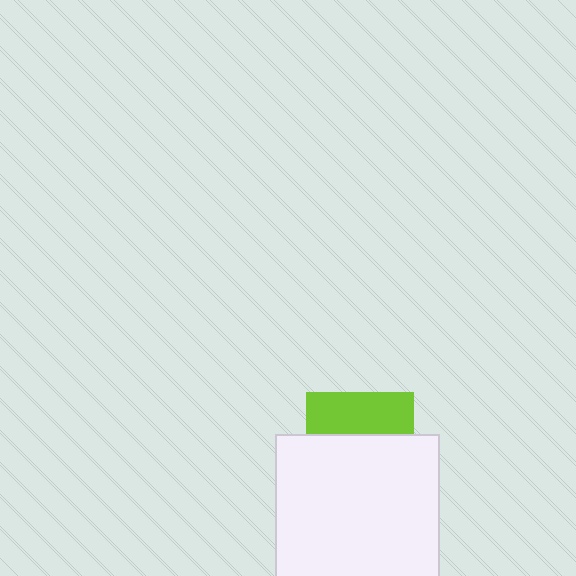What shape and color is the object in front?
The object in front is a white square.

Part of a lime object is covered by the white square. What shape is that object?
It is a square.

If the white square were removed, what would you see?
You would see the complete lime square.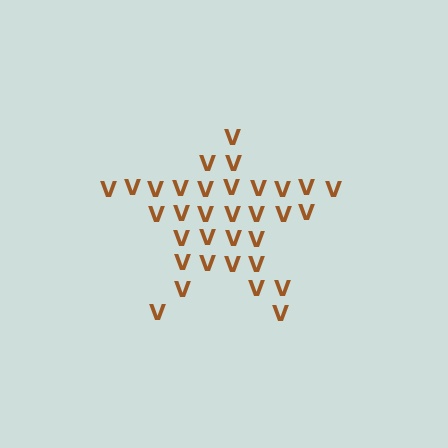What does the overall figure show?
The overall figure shows a star.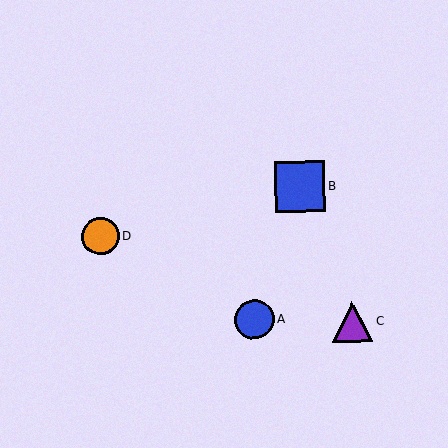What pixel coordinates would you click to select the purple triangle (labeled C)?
Click at (352, 322) to select the purple triangle C.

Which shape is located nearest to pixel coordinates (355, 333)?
The purple triangle (labeled C) at (352, 322) is nearest to that location.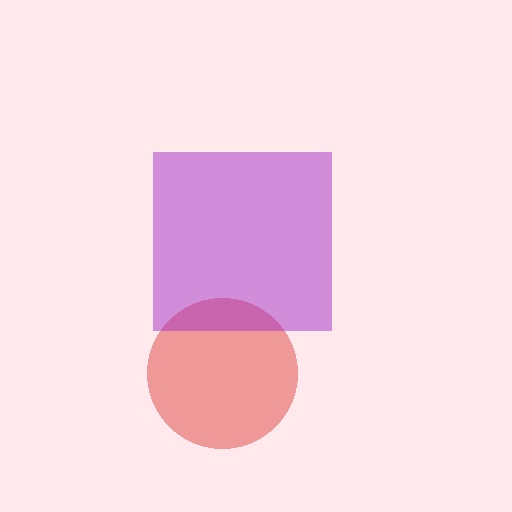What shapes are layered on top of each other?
The layered shapes are: a red circle, a purple square.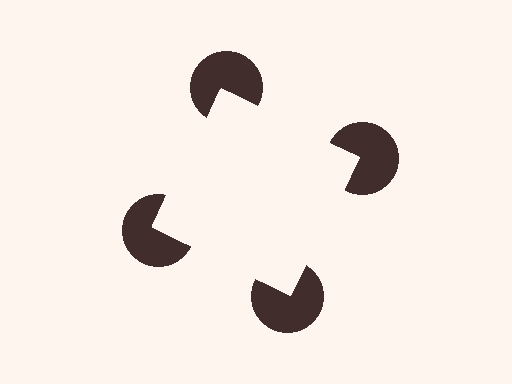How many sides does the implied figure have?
4 sides.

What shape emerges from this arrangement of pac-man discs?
An illusory square — its edges are inferred from the aligned wedge cuts in the pac-man discs, not physically drawn.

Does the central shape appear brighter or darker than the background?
It typically appears slightly brighter than the background, even though no actual brightness change is drawn.